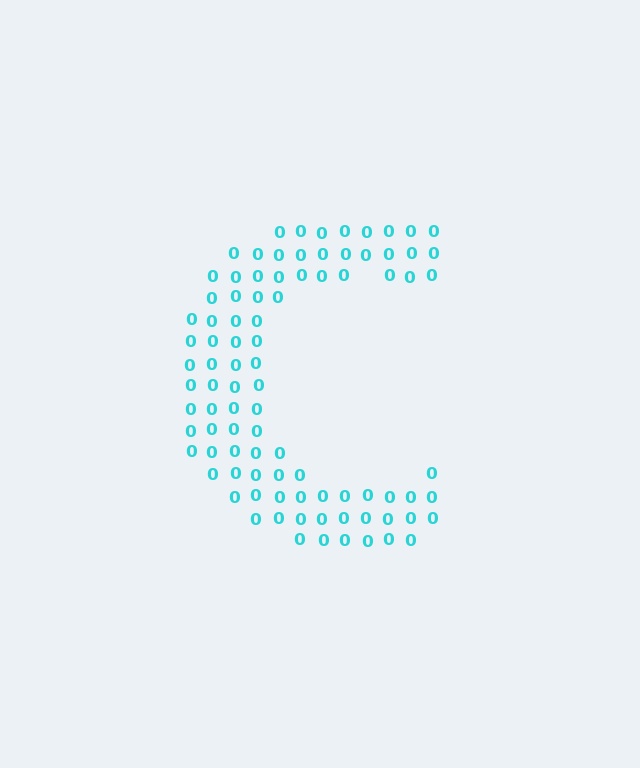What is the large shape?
The large shape is the letter C.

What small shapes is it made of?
It is made of small digit 0's.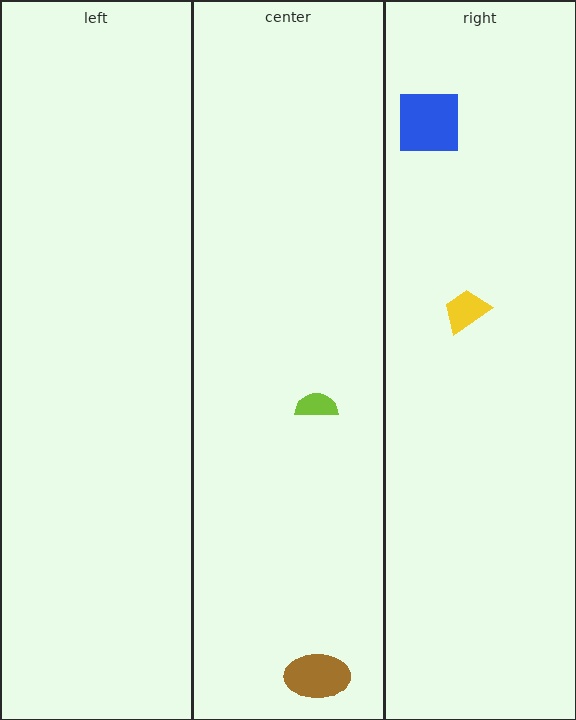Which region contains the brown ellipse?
The center region.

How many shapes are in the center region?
2.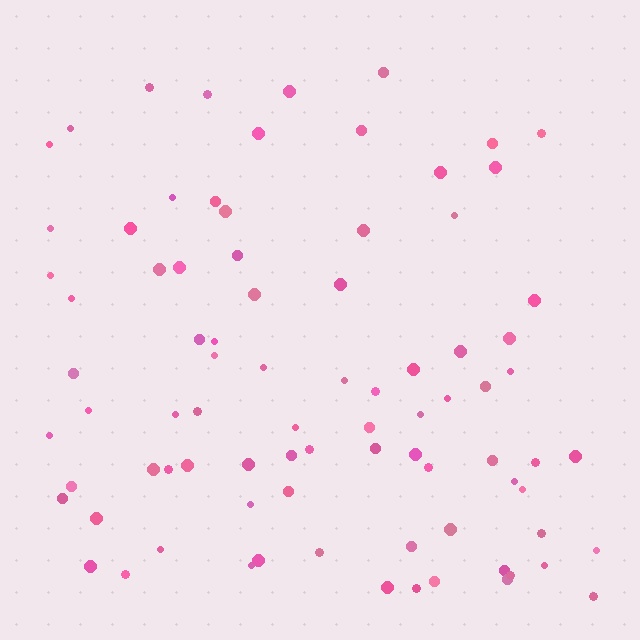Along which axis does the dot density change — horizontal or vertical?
Vertical.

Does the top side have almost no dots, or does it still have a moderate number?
Still a moderate number, just noticeably fewer than the bottom.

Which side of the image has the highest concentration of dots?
The bottom.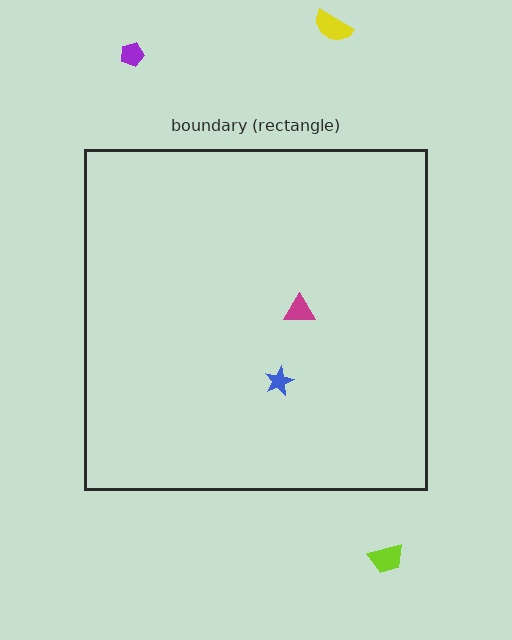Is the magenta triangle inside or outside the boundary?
Inside.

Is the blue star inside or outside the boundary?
Inside.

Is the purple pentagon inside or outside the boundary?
Outside.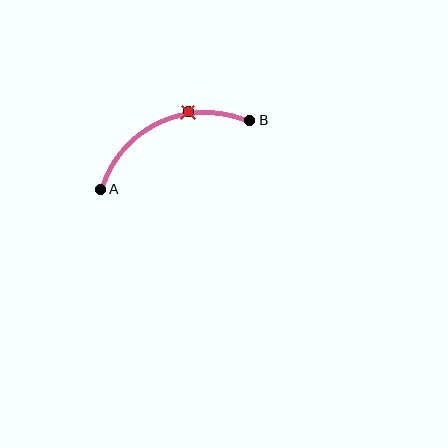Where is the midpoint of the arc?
The arc midpoint is the point on the curve farthest from the straight line joining A and B. It sits above that line.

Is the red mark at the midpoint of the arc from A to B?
No. The red mark lies on the arc but is closer to endpoint B. The arc midpoint would be at the point on the curve equidistant along the arc from both A and B.